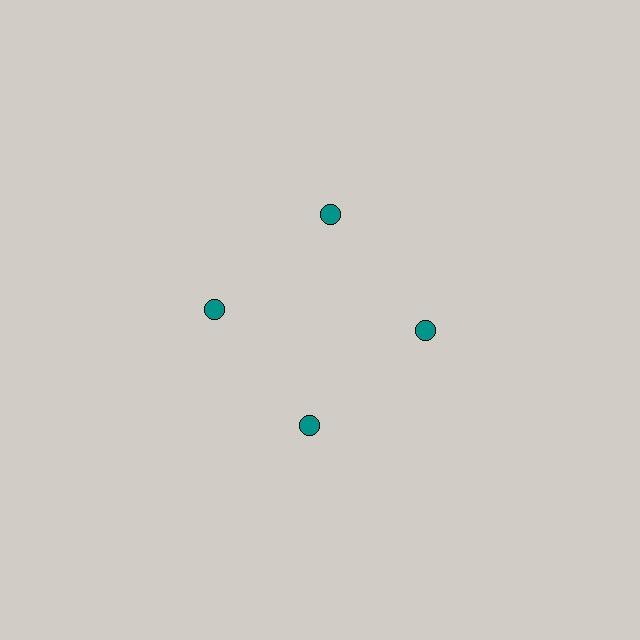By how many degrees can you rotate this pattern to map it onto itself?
The pattern maps onto itself every 90 degrees of rotation.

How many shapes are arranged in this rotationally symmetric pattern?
There are 4 shapes, arranged in 4 groups of 1.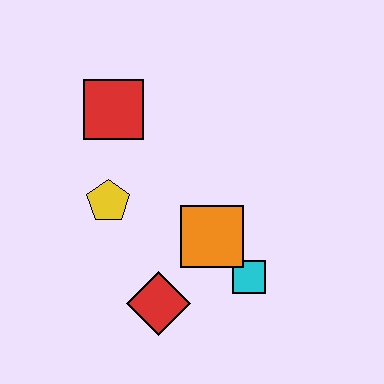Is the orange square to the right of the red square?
Yes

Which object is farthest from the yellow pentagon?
The cyan square is farthest from the yellow pentagon.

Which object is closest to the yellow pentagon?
The red square is closest to the yellow pentagon.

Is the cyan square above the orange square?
No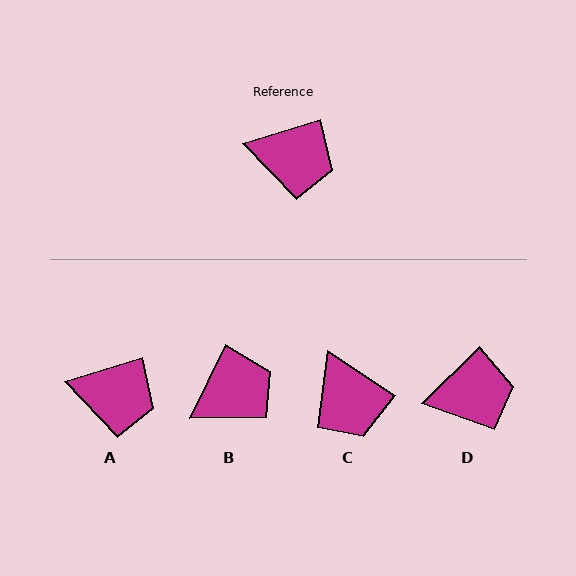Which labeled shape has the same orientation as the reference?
A.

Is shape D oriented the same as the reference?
No, it is off by about 27 degrees.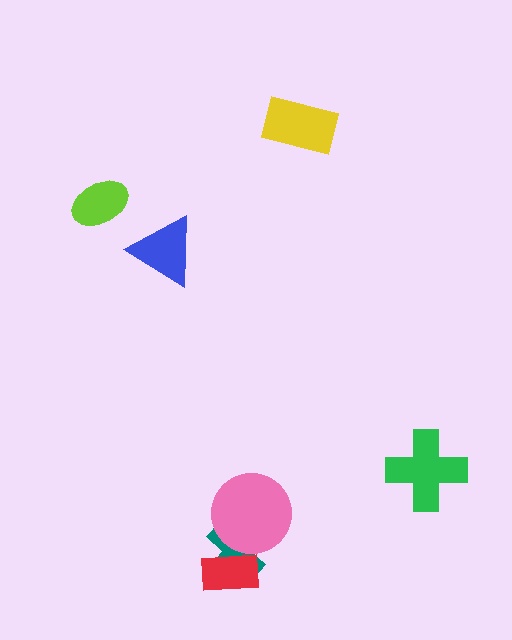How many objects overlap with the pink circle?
1 object overlaps with the pink circle.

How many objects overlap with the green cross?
0 objects overlap with the green cross.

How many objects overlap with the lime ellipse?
0 objects overlap with the lime ellipse.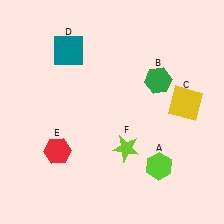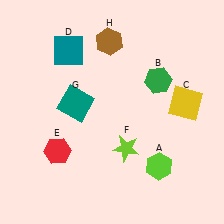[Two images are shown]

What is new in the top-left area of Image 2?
A teal square (G) was added in the top-left area of Image 2.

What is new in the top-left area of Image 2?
A brown hexagon (H) was added in the top-left area of Image 2.